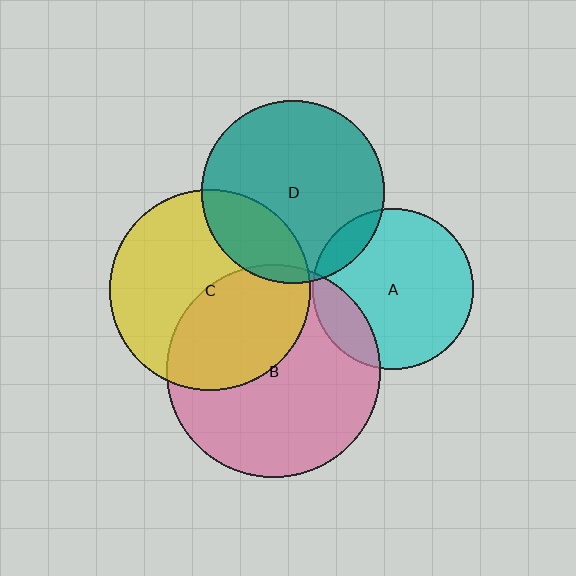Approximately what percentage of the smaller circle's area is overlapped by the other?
Approximately 10%.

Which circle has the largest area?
Circle B (pink).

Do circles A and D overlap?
Yes.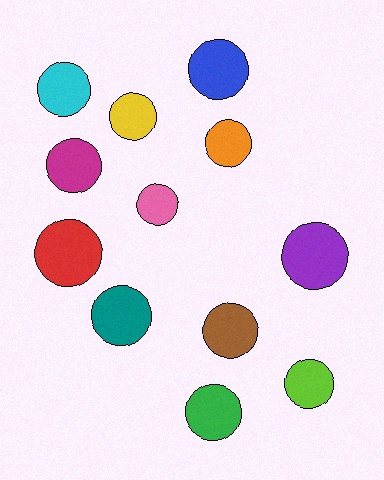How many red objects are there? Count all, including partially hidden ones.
There is 1 red object.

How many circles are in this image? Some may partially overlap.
There are 12 circles.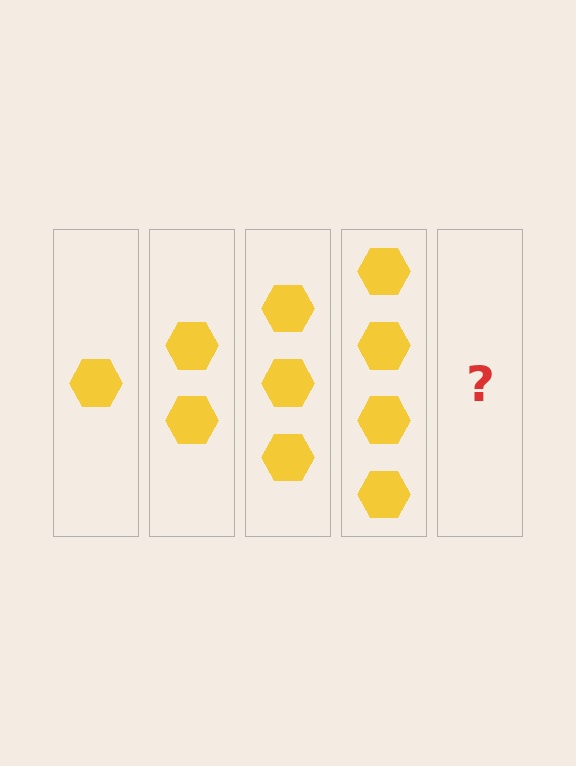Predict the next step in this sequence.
The next step is 5 hexagons.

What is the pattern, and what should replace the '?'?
The pattern is that each step adds one more hexagon. The '?' should be 5 hexagons.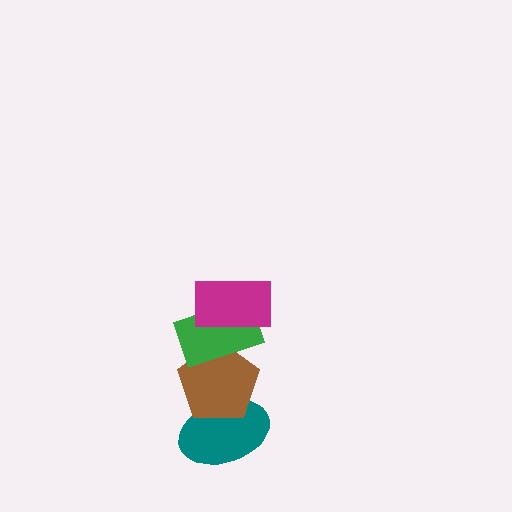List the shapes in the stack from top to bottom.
From top to bottom: the magenta rectangle, the green rectangle, the brown pentagon, the teal ellipse.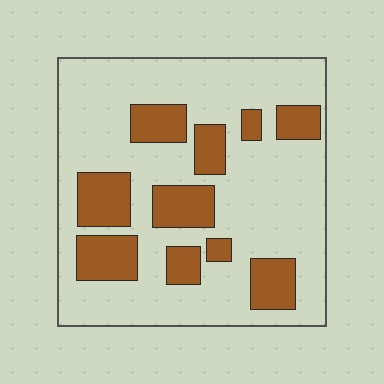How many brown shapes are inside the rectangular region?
10.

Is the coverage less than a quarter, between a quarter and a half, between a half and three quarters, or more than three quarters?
Between a quarter and a half.